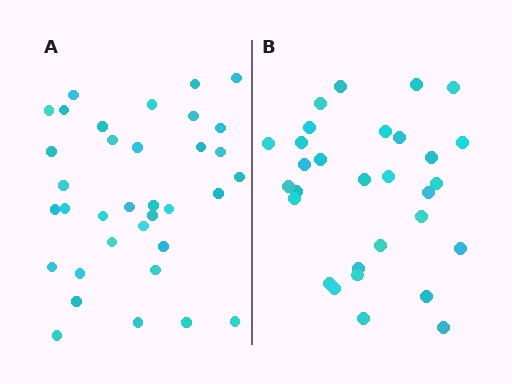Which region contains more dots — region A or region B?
Region A (the left region) has more dots.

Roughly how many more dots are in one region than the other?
Region A has about 5 more dots than region B.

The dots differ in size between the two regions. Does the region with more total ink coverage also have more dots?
No. Region B has more total ink coverage because its dots are larger, but region A actually contains more individual dots. Total area can be misleading — the number of items is what matters here.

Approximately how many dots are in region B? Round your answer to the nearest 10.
About 30 dots.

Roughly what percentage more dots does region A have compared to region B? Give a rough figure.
About 15% more.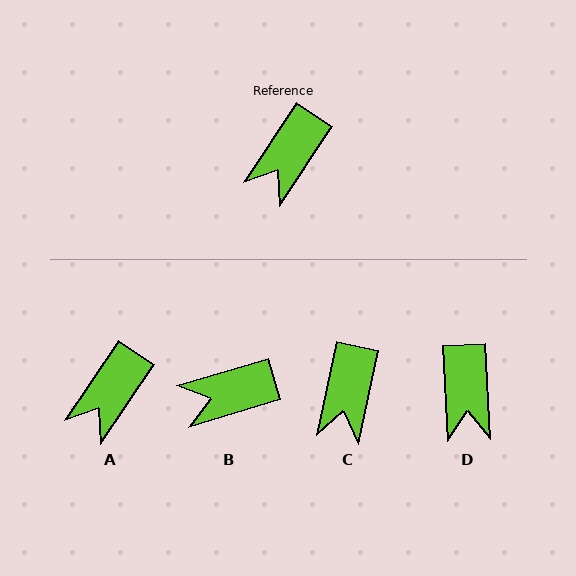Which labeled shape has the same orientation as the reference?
A.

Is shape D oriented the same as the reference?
No, it is off by about 37 degrees.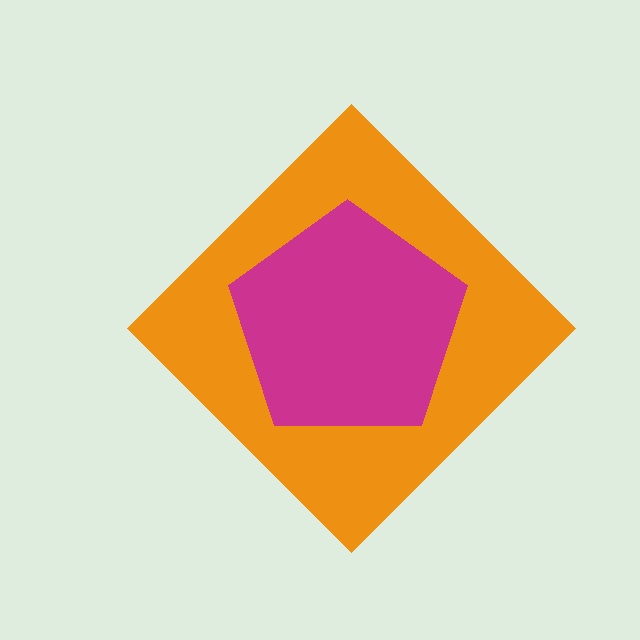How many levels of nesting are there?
2.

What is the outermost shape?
The orange diamond.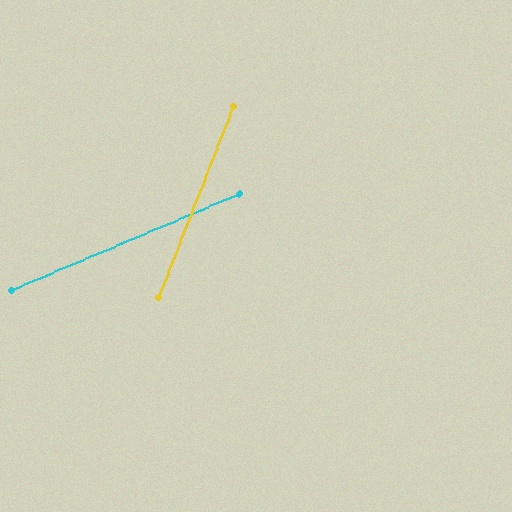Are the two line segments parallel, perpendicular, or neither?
Neither parallel nor perpendicular — they differ by about 45°.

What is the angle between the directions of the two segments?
Approximately 45 degrees.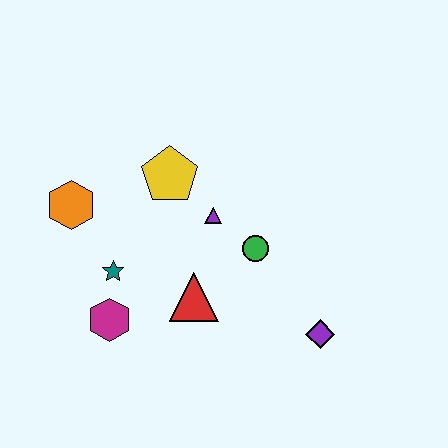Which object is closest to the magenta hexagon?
The teal star is closest to the magenta hexagon.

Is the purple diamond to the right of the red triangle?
Yes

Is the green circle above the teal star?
Yes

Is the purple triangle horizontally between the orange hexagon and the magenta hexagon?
No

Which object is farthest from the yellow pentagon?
The purple diamond is farthest from the yellow pentagon.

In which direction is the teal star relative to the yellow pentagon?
The teal star is below the yellow pentagon.